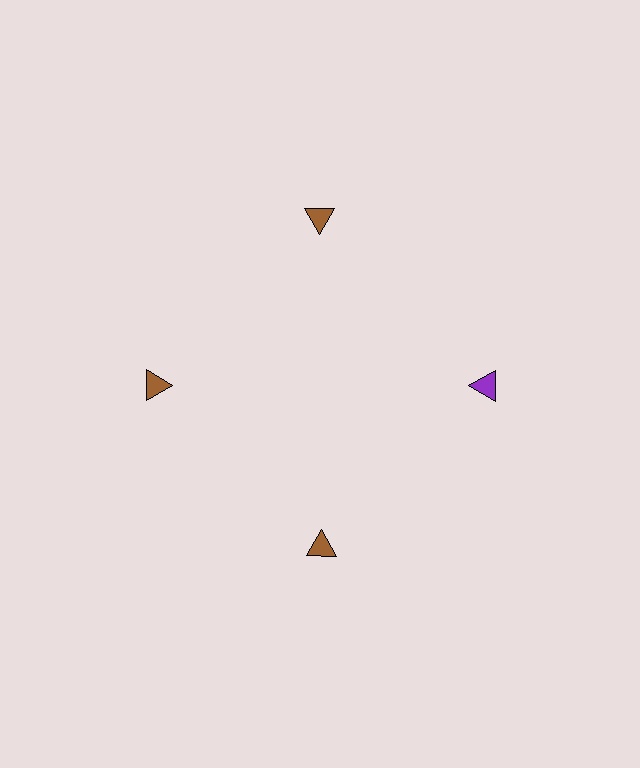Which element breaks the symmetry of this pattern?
The purple triangle at roughly the 3 o'clock position breaks the symmetry. All other shapes are brown triangles.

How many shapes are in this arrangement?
There are 4 shapes arranged in a ring pattern.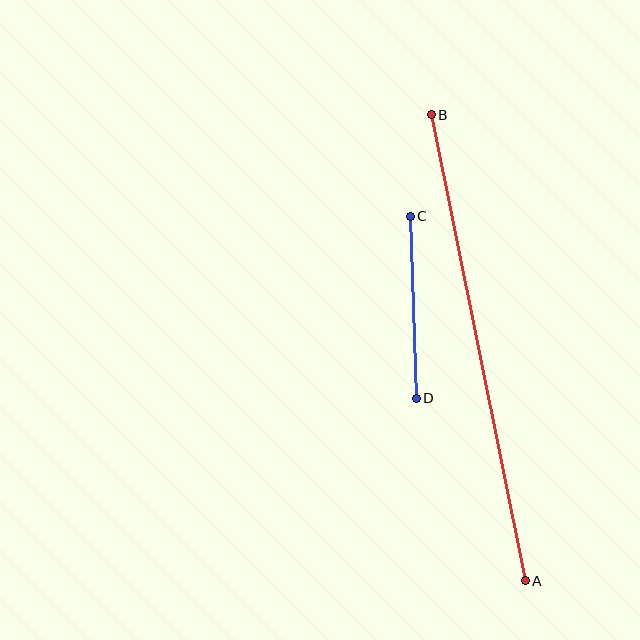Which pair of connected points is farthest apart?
Points A and B are farthest apart.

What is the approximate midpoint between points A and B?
The midpoint is at approximately (478, 348) pixels.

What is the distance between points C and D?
The distance is approximately 182 pixels.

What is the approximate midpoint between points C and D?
The midpoint is at approximately (413, 307) pixels.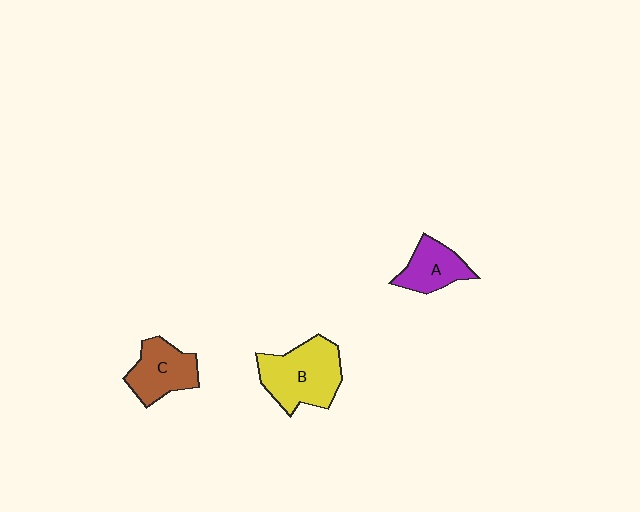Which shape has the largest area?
Shape B (yellow).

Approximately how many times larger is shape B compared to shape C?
Approximately 1.4 times.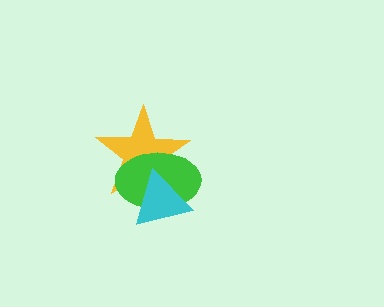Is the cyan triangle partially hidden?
No, no other shape covers it.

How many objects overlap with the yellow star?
2 objects overlap with the yellow star.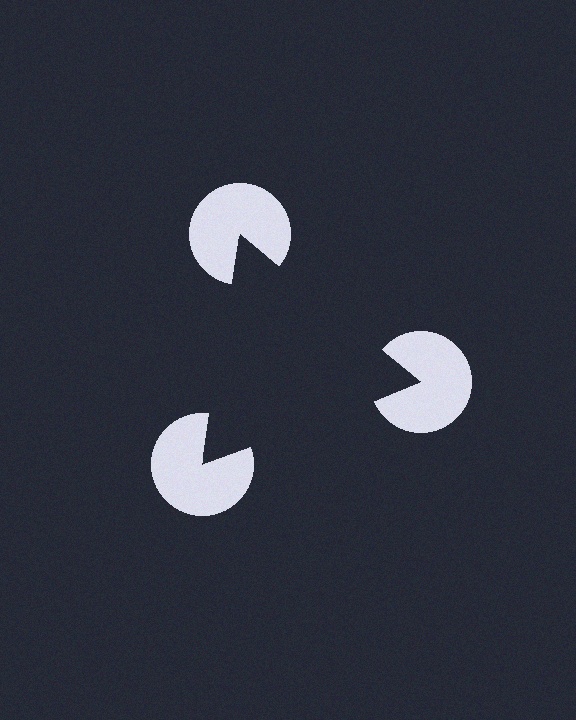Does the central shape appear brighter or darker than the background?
It typically appears slightly darker than the background, even though no actual brightness change is drawn.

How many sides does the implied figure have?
3 sides.